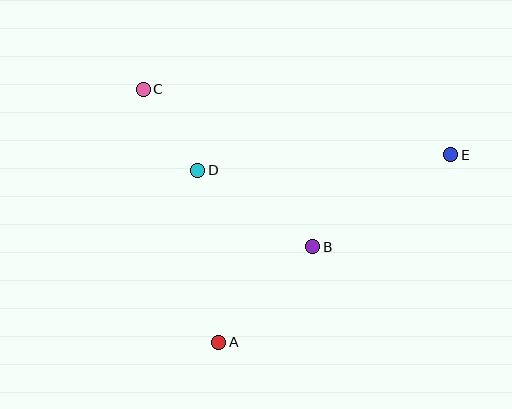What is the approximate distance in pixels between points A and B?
The distance between A and B is approximately 134 pixels.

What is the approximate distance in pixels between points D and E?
The distance between D and E is approximately 253 pixels.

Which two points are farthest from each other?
Points C and E are farthest from each other.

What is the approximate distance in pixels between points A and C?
The distance between A and C is approximately 264 pixels.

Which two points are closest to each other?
Points C and D are closest to each other.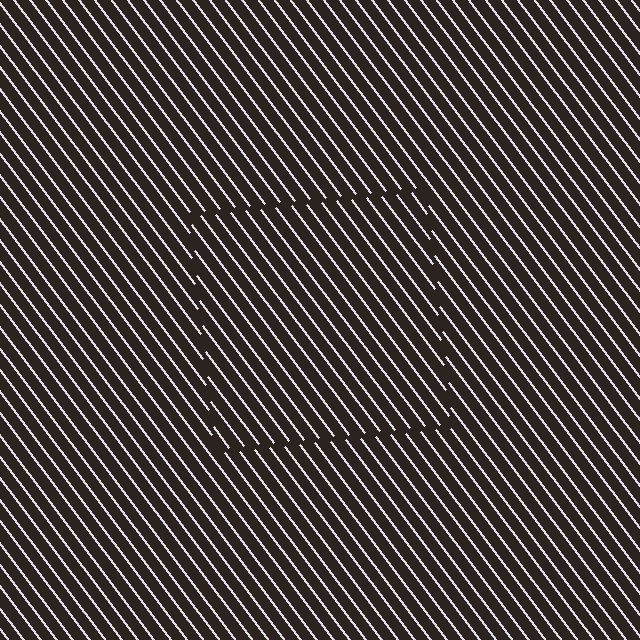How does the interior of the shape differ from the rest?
The interior of the shape contains the same grating, shifted by half a period — the contour is defined by the phase discontinuity where line-ends from the inner and outer gratings abut.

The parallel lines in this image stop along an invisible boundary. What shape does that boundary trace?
An illusory square. The interior of the shape contains the same grating, shifted by half a period — the contour is defined by the phase discontinuity where line-ends from the inner and outer gratings abut.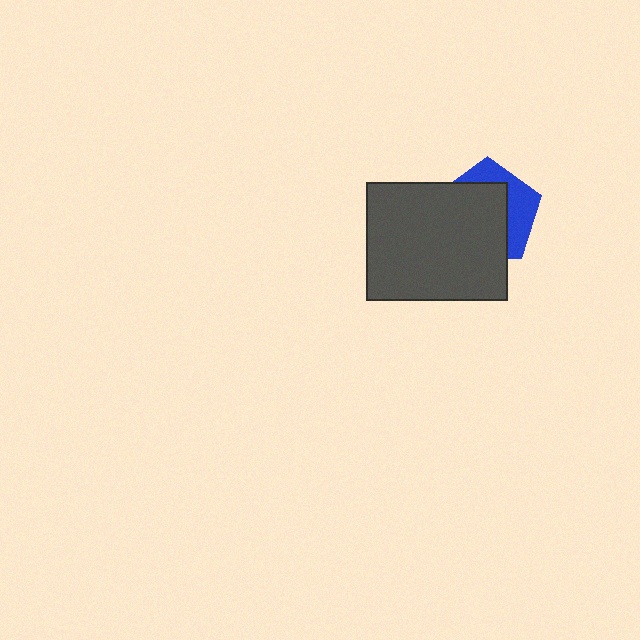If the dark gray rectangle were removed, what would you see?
You would see the complete blue pentagon.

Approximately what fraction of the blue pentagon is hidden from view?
Roughly 64% of the blue pentagon is hidden behind the dark gray rectangle.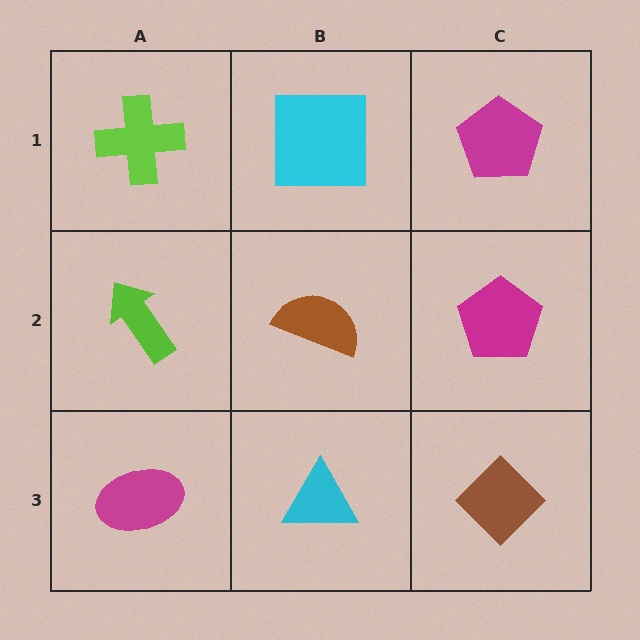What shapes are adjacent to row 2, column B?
A cyan square (row 1, column B), a cyan triangle (row 3, column B), a lime arrow (row 2, column A), a magenta pentagon (row 2, column C).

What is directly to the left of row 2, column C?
A brown semicircle.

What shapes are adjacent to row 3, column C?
A magenta pentagon (row 2, column C), a cyan triangle (row 3, column B).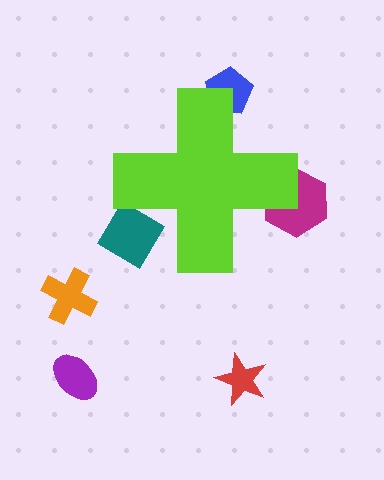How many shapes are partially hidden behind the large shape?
3 shapes are partially hidden.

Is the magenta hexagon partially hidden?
Yes, the magenta hexagon is partially hidden behind the lime cross.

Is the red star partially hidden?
No, the red star is fully visible.